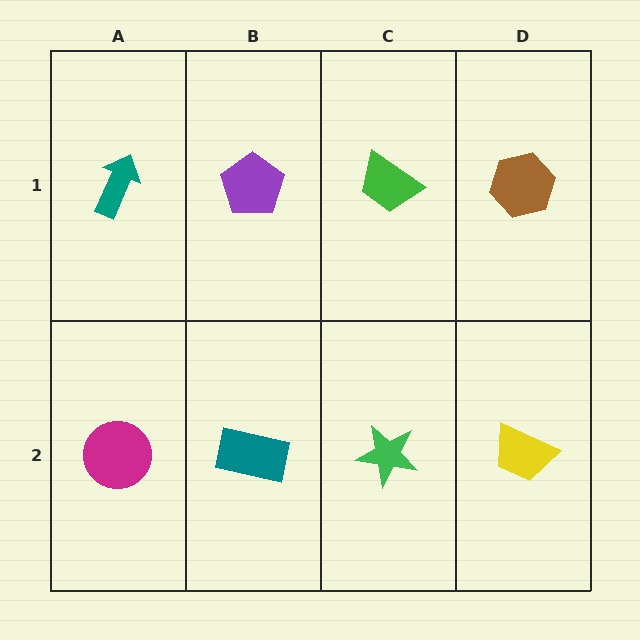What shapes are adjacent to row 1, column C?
A green star (row 2, column C), a purple pentagon (row 1, column B), a brown hexagon (row 1, column D).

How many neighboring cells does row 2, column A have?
2.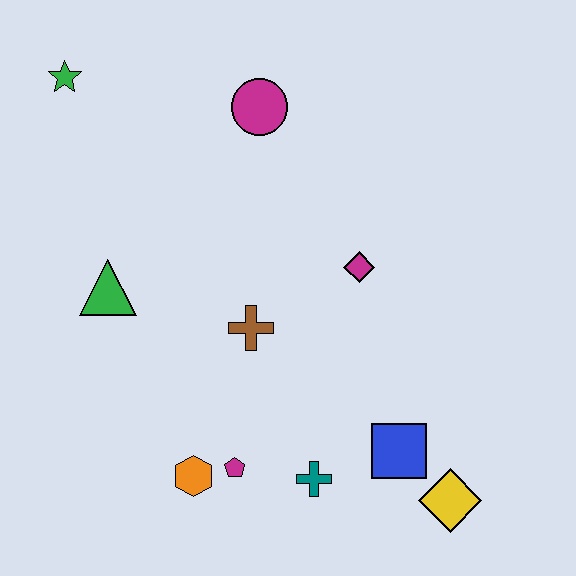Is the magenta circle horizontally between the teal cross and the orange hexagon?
Yes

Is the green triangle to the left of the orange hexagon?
Yes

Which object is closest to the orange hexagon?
The magenta pentagon is closest to the orange hexagon.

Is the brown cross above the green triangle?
No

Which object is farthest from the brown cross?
The green star is farthest from the brown cross.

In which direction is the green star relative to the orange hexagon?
The green star is above the orange hexagon.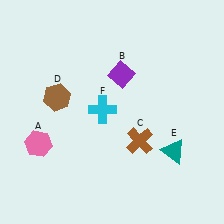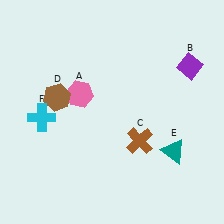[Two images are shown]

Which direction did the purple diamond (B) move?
The purple diamond (B) moved right.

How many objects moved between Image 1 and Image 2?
3 objects moved between the two images.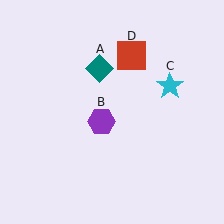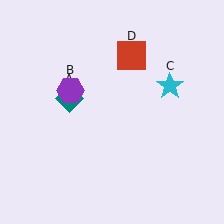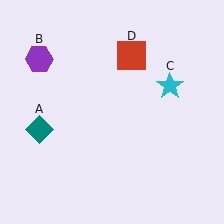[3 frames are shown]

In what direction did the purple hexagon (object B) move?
The purple hexagon (object B) moved up and to the left.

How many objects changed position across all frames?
2 objects changed position: teal diamond (object A), purple hexagon (object B).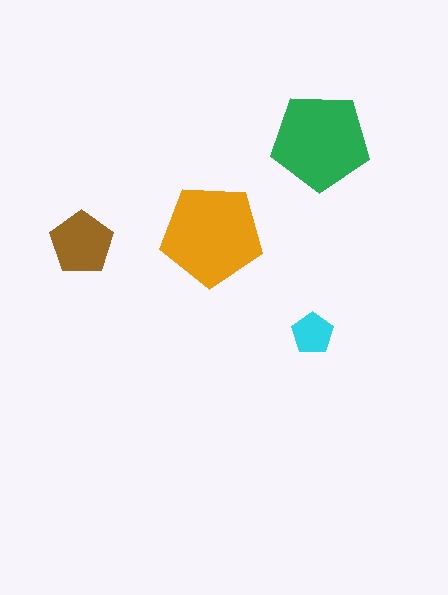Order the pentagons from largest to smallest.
the orange one, the green one, the brown one, the cyan one.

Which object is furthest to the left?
The brown pentagon is leftmost.